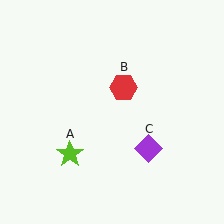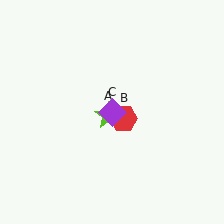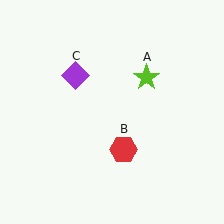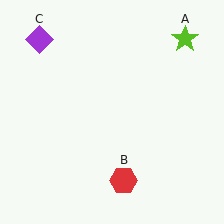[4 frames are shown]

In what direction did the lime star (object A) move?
The lime star (object A) moved up and to the right.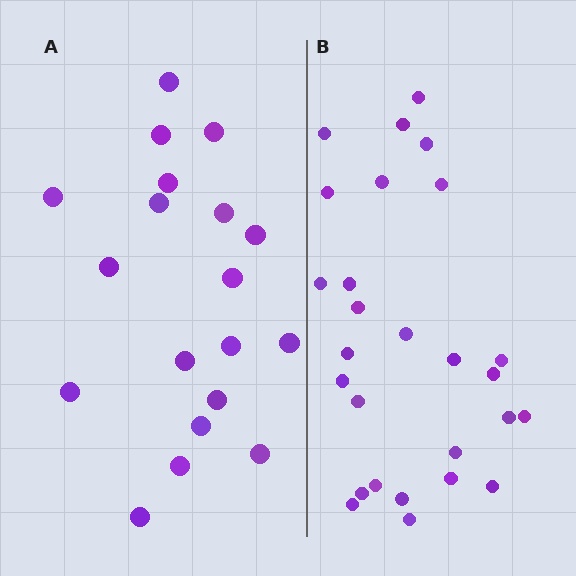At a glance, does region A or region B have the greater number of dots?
Region B (the right region) has more dots.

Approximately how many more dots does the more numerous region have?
Region B has roughly 8 or so more dots than region A.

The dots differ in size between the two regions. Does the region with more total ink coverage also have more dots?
No. Region A has more total ink coverage because its dots are larger, but region B actually contains more individual dots. Total area can be misleading — the number of items is what matters here.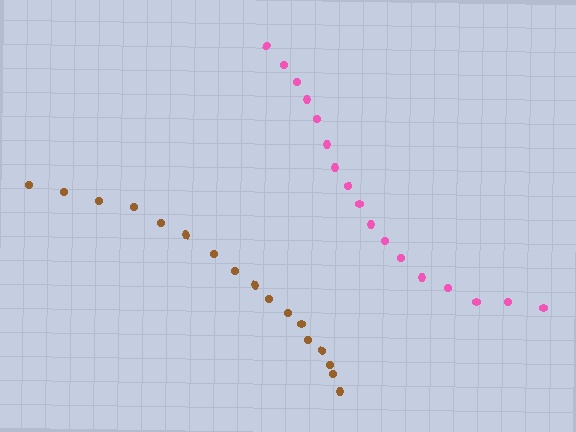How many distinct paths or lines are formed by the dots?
There are 2 distinct paths.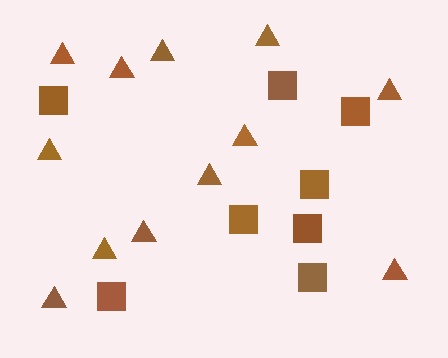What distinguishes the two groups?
There are 2 groups: one group of squares (8) and one group of triangles (12).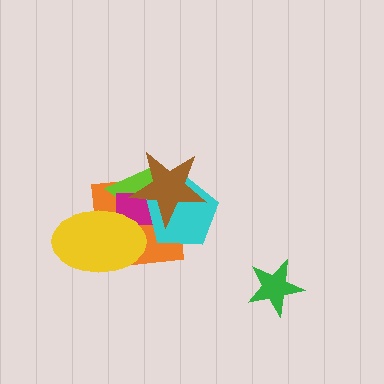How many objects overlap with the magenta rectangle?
5 objects overlap with the magenta rectangle.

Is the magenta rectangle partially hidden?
Yes, it is partially covered by another shape.